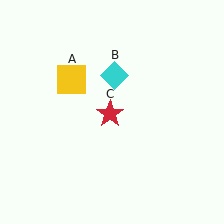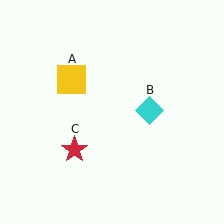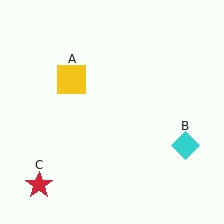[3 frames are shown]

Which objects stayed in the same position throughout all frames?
Yellow square (object A) remained stationary.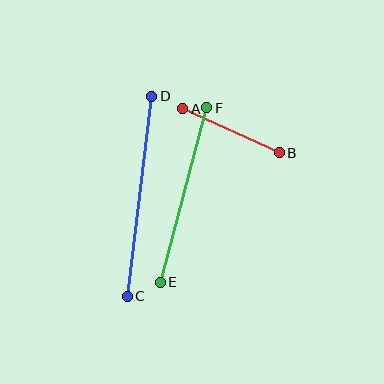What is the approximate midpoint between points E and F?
The midpoint is at approximately (183, 195) pixels.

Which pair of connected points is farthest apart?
Points C and D are farthest apart.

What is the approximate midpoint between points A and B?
The midpoint is at approximately (231, 131) pixels.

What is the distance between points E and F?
The distance is approximately 181 pixels.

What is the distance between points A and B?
The distance is approximately 106 pixels.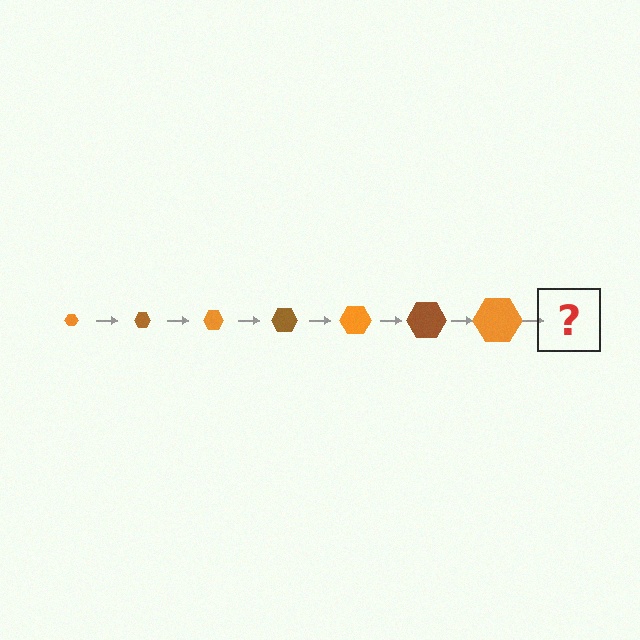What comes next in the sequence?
The next element should be a brown hexagon, larger than the previous one.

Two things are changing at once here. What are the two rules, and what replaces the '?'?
The two rules are that the hexagon grows larger each step and the color cycles through orange and brown. The '?' should be a brown hexagon, larger than the previous one.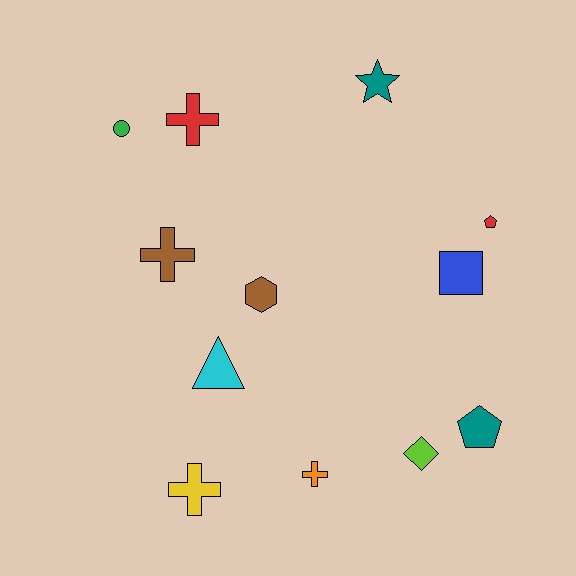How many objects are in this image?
There are 12 objects.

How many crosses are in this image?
There are 4 crosses.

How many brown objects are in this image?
There are 2 brown objects.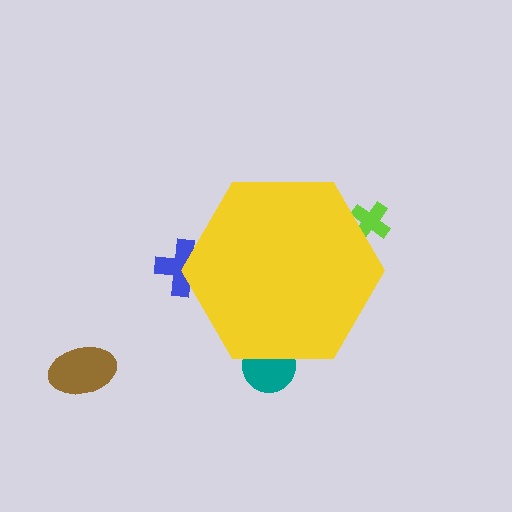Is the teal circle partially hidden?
Yes, the teal circle is partially hidden behind the yellow hexagon.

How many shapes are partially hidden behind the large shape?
3 shapes are partially hidden.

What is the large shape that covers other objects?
A yellow hexagon.